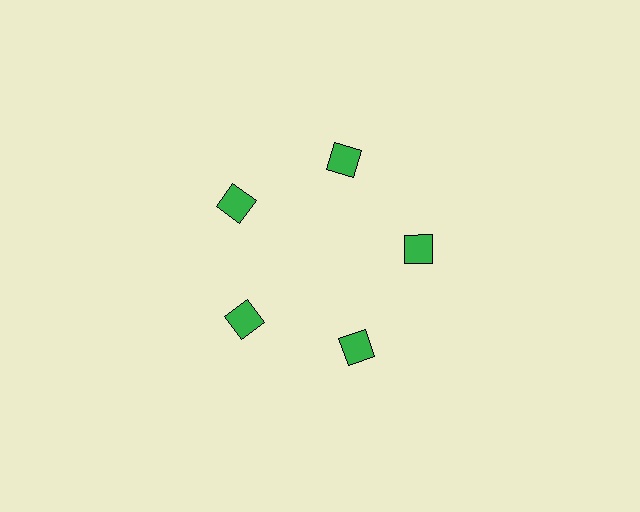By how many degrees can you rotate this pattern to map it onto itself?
The pattern maps onto itself every 72 degrees of rotation.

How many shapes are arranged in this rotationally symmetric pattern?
There are 5 shapes, arranged in 5 groups of 1.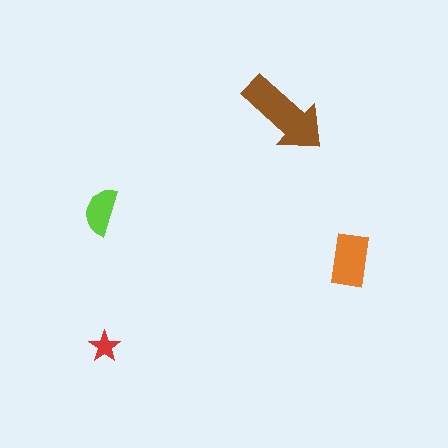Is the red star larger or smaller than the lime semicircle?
Smaller.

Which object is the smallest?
The red star.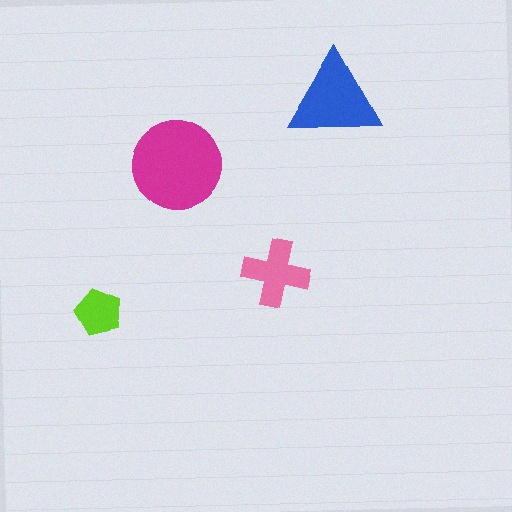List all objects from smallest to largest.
The lime pentagon, the pink cross, the blue triangle, the magenta circle.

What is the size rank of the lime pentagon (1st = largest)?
4th.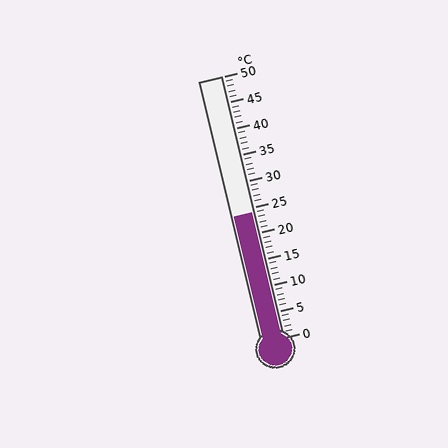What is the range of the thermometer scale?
The thermometer scale ranges from 0°C to 50°C.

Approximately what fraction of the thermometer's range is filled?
The thermometer is filled to approximately 50% of its range.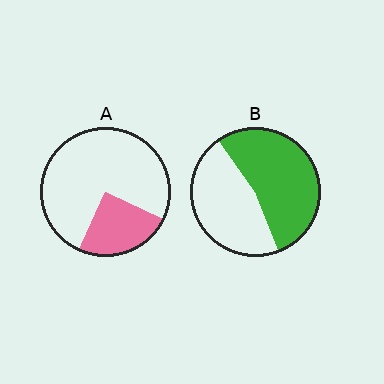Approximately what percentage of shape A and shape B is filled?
A is approximately 25% and B is approximately 55%.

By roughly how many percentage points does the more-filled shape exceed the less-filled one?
By roughly 30 percentage points (B over A).